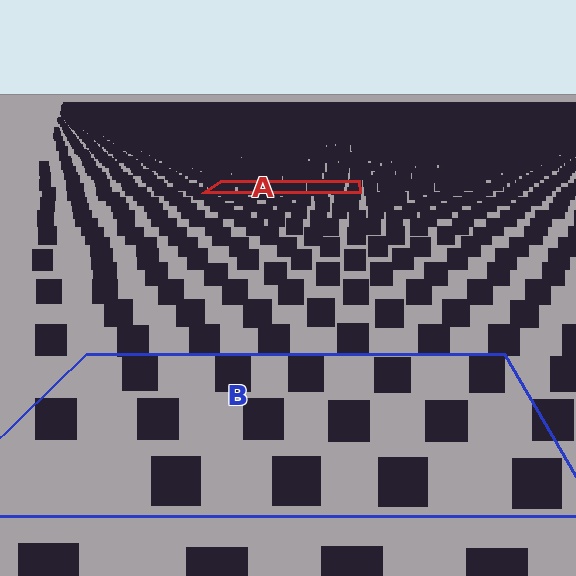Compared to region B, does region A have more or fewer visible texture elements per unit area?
Region A has more texture elements per unit area — they are packed more densely because it is farther away.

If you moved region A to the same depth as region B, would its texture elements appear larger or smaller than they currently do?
They would appear larger. At a closer depth, the same texture elements are projected at a bigger on-screen size.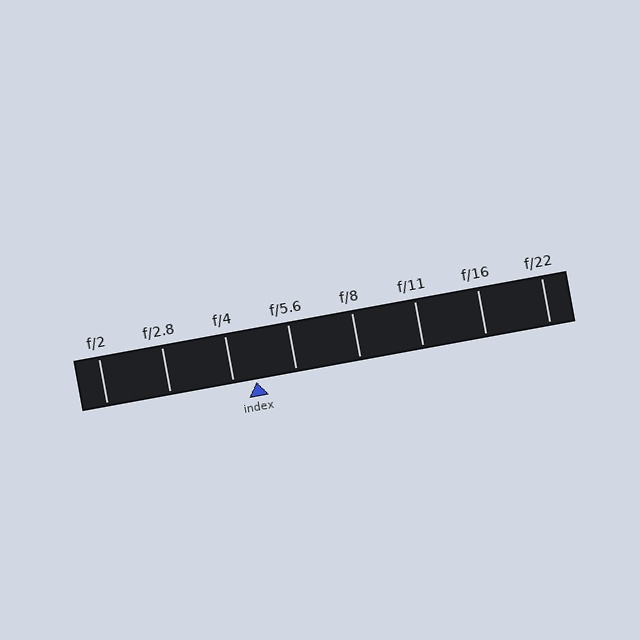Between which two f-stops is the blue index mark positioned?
The index mark is between f/4 and f/5.6.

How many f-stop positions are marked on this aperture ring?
There are 8 f-stop positions marked.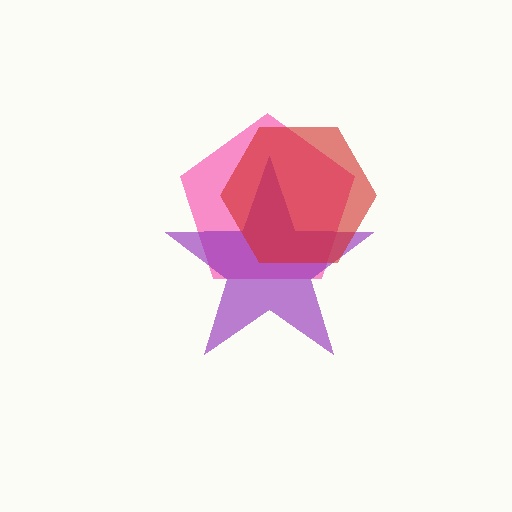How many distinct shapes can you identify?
There are 3 distinct shapes: a pink pentagon, a purple star, a red hexagon.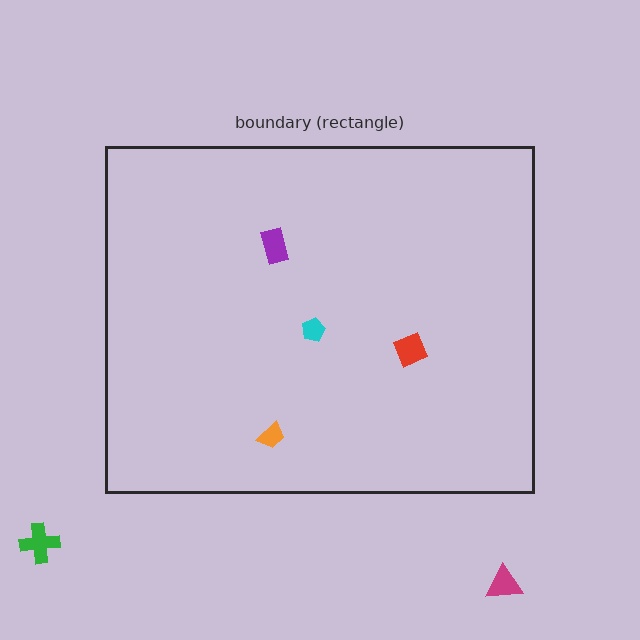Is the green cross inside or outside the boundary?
Outside.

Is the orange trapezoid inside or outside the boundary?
Inside.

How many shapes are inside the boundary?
4 inside, 2 outside.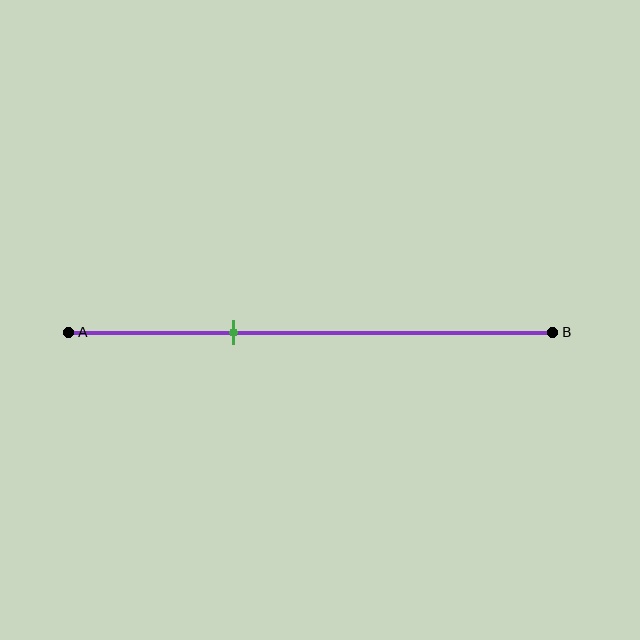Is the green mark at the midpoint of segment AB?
No, the mark is at about 35% from A, not at the 50% midpoint.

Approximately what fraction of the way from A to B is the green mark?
The green mark is approximately 35% of the way from A to B.